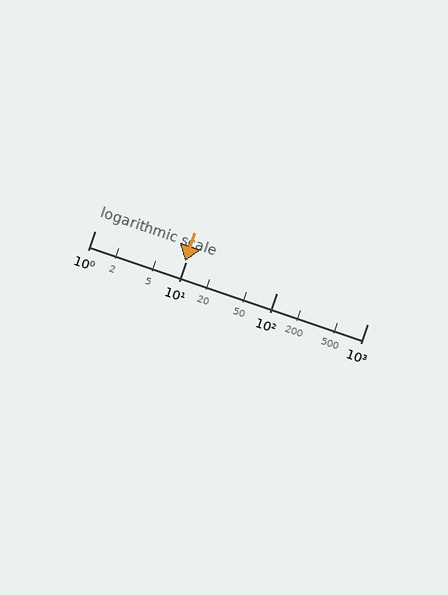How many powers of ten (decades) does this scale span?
The scale spans 3 decades, from 1 to 1000.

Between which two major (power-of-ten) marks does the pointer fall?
The pointer is between 1 and 10.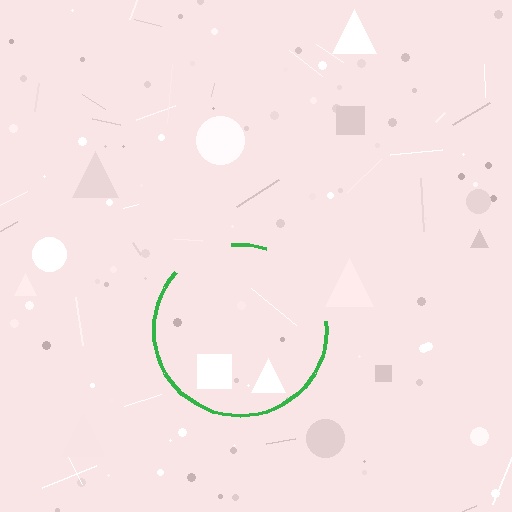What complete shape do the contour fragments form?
The contour fragments form a circle.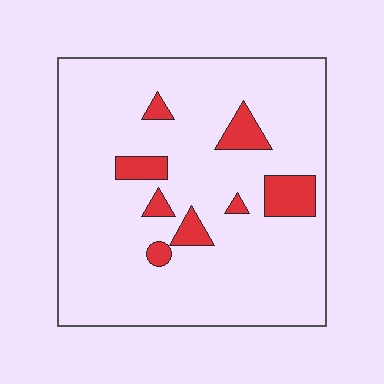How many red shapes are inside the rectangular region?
8.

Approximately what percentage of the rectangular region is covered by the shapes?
Approximately 10%.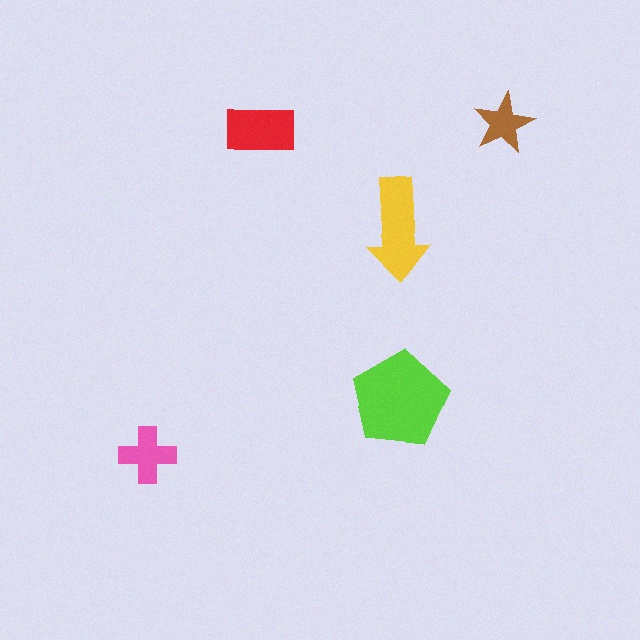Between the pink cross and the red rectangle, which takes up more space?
The red rectangle.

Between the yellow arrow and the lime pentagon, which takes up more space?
The lime pentagon.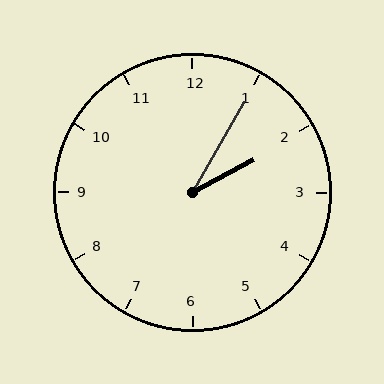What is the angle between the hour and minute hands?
Approximately 32 degrees.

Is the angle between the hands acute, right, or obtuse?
It is acute.